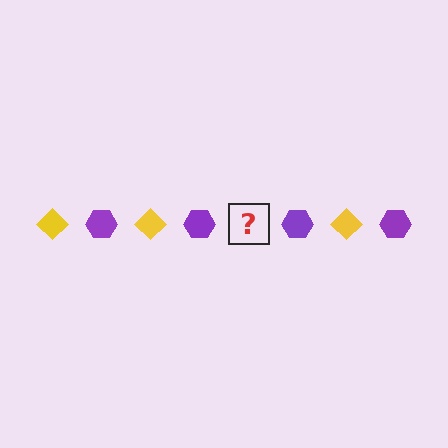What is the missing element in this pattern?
The missing element is a yellow diamond.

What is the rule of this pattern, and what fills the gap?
The rule is that the pattern alternates between yellow diamond and purple hexagon. The gap should be filled with a yellow diamond.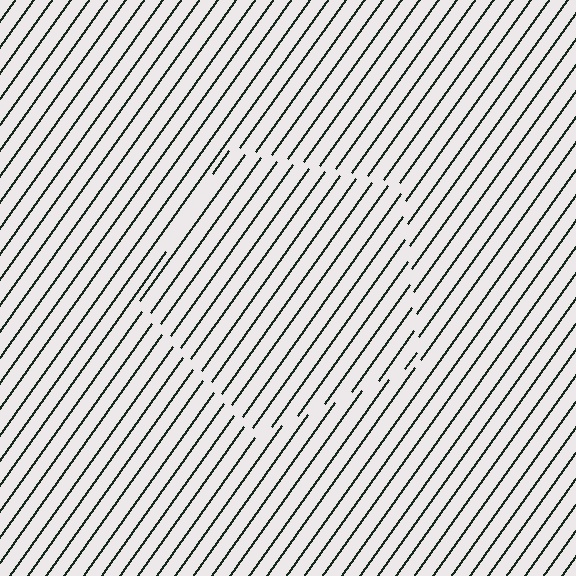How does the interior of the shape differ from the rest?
The interior of the shape contains the same grating, shifted by half a period — the contour is defined by the phase discontinuity where line-ends from the inner and outer gratings abut.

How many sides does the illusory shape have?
5 sides — the line-ends trace a pentagon.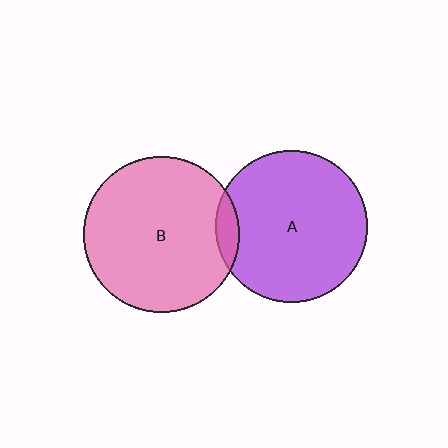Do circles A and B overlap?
Yes.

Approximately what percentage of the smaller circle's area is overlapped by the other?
Approximately 5%.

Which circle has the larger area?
Circle B (pink).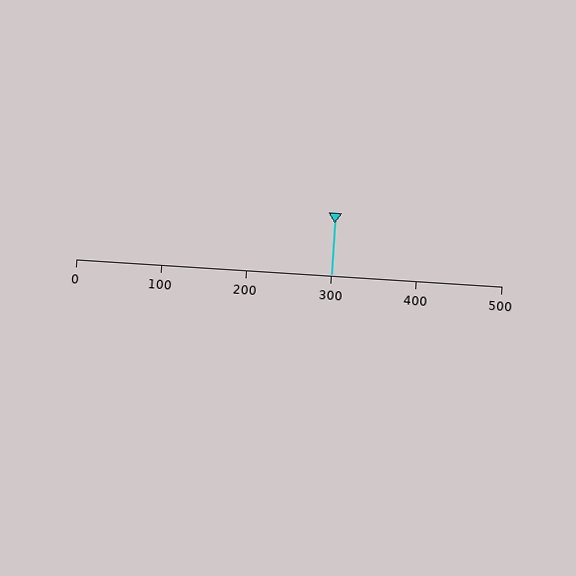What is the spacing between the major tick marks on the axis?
The major ticks are spaced 100 apart.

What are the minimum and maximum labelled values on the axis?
The axis runs from 0 to 500.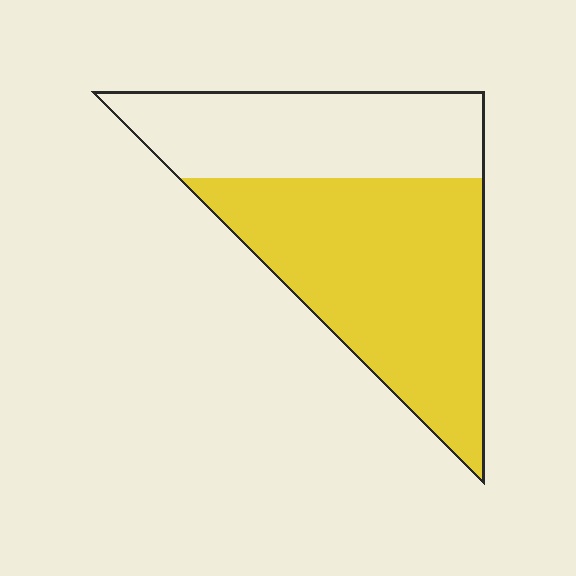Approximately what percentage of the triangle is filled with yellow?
Approximately 60%.